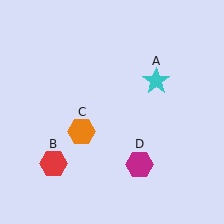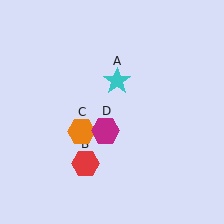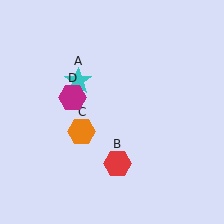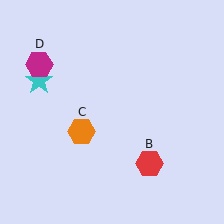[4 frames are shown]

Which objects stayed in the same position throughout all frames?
Orange hexagon (object C) remained stationary.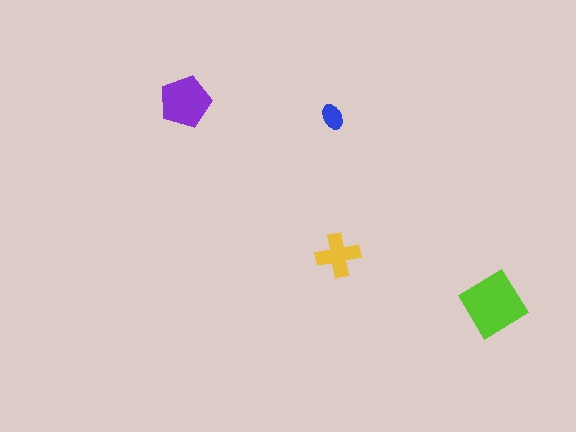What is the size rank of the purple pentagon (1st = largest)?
2nd.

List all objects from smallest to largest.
The blue ellipse, the yellow cross, the purple pentagon, the lime diamond.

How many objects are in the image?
There are 4 objects in the image.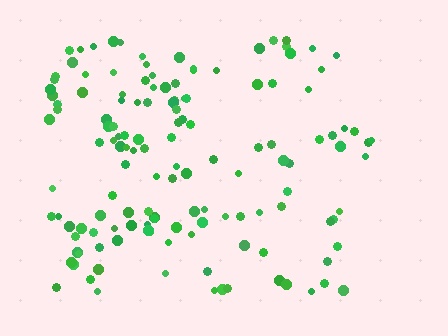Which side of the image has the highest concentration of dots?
The left.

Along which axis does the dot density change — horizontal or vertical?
Horizontal.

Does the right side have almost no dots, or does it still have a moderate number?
Still a moderate number, just noticeably fewer than the left.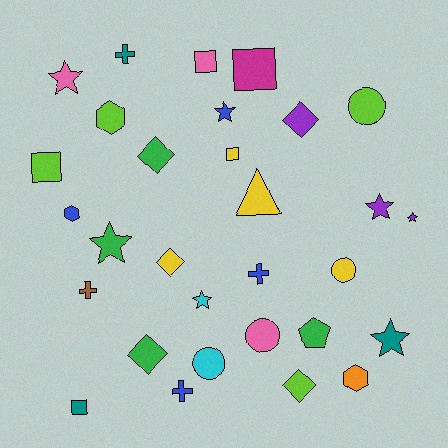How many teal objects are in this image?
There are 3 teal objects.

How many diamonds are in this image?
There are 5 diamonds.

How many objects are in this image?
There are 30 objects.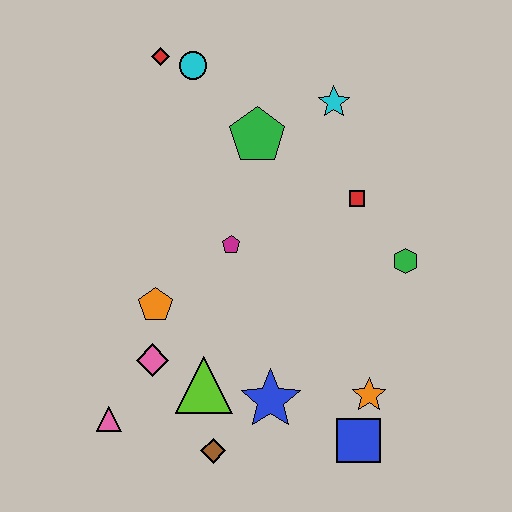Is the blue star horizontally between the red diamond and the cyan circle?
No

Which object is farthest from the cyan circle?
The blue square is farthest from the cyan circle.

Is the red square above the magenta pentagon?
Yes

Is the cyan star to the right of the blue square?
No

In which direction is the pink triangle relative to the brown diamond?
The pink triangle is to the left of the brown diamond.